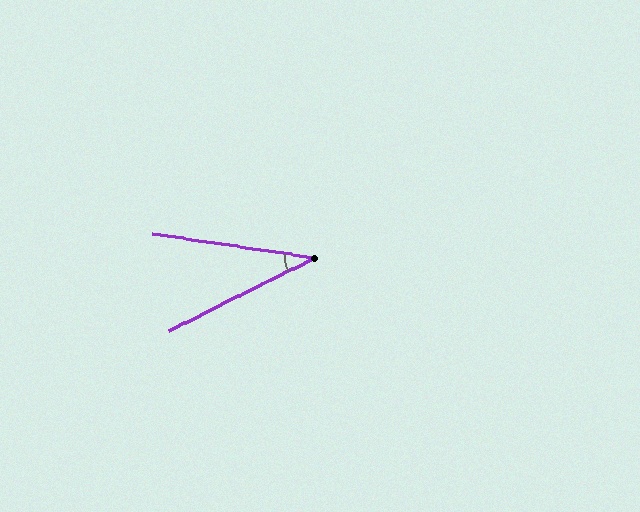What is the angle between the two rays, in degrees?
Approximately 35 degrees.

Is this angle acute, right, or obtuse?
It is acute.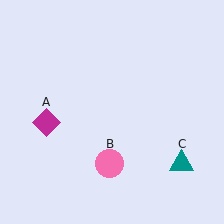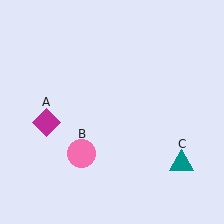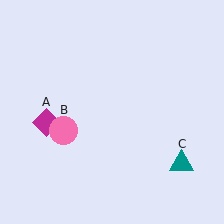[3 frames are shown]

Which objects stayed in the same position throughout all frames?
Magenta diamond (object A) and teal triangle (object C) remained stationary.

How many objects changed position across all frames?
1 object changed position: pink circle (object B).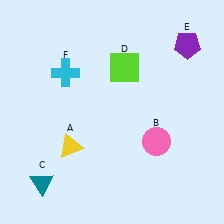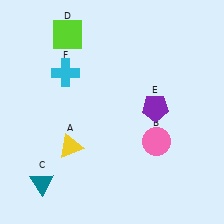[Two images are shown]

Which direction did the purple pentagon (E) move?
The purple pentagon (E) moved down.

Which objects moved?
The objects that moved are: the lime square (D), the purple pentagon (E).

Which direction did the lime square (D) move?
The lime square (D) moved left.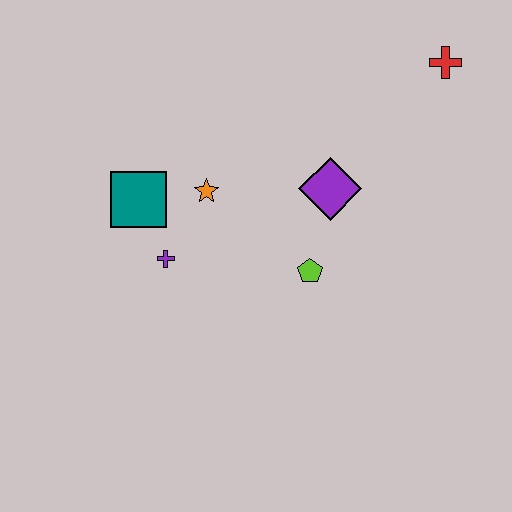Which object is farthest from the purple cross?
The red cross is farthest from the purple cross.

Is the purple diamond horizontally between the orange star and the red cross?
Yes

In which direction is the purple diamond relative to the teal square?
The purple diamond is to the right of the teal square.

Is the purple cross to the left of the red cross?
Yes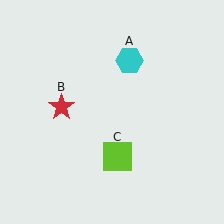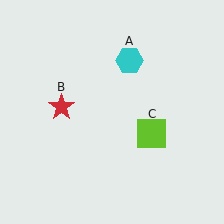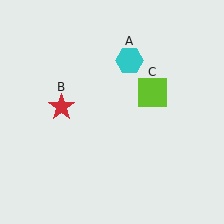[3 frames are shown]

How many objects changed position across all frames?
1 object changed position: lime square (object C).